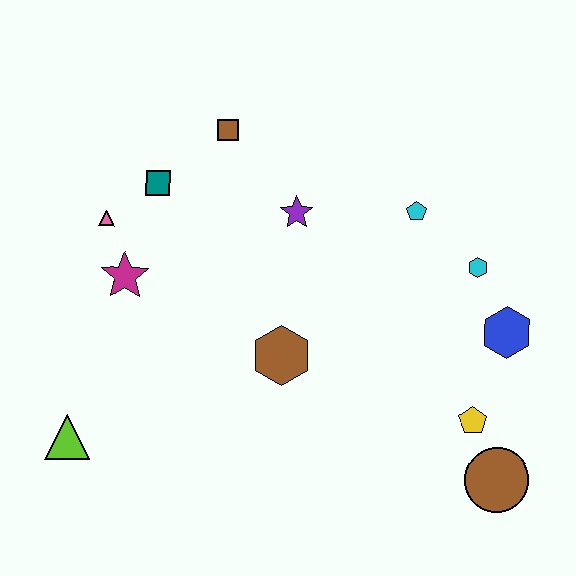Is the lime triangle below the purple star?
Yes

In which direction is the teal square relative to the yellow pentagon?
The teal square is to the left of the yellow pentagon.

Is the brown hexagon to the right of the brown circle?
No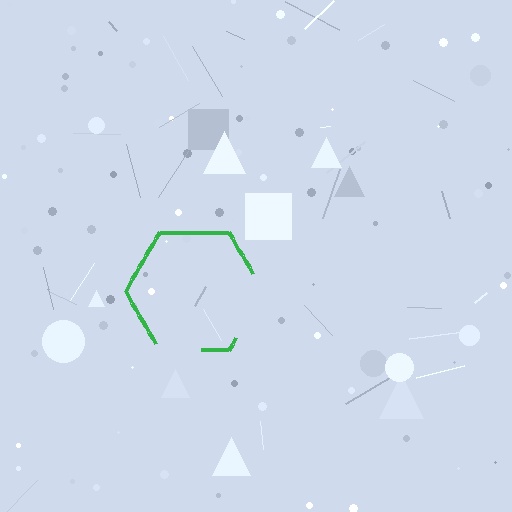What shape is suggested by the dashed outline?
The dashed outline suggests a hexagon.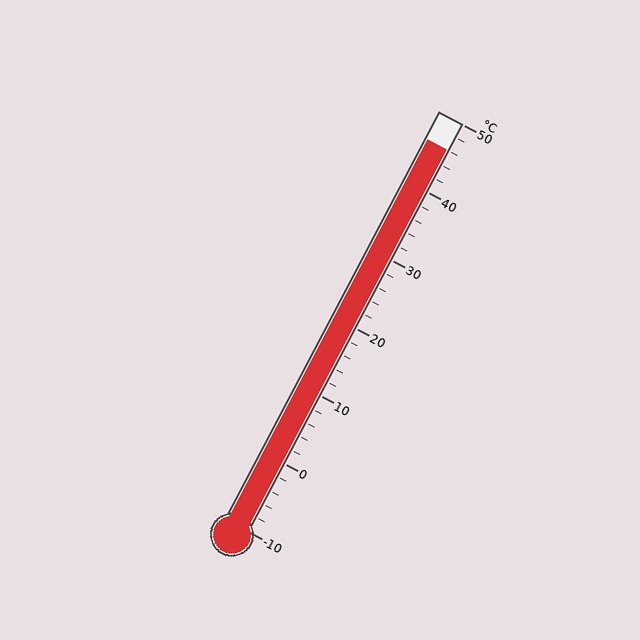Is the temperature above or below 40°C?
The temperature is above 40°C.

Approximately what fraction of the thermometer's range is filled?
The thermometer is filled to approximately 95% of its range.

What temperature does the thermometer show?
The thermometer shows approximately 46°C.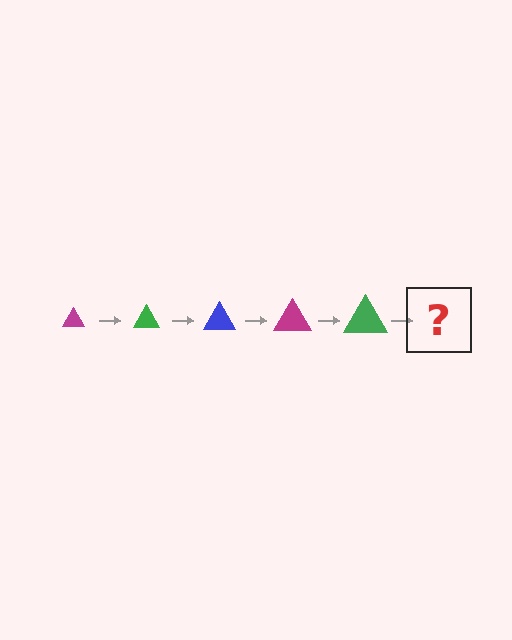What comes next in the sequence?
The next element should be a blue triangle, larger than the previous one.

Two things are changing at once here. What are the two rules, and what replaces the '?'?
The two rules are that the triangle grows larger each step and the color cycles through magenta, green, and blue. The '?' should be a blue triangle, larger than the previous one.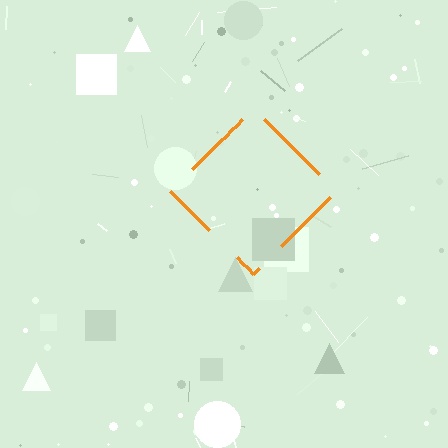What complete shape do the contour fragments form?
The contour fragments form a diamond.